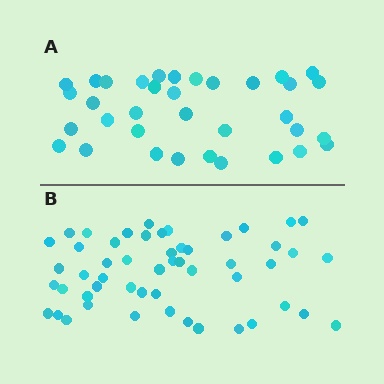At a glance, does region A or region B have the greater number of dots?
Region B (the bottom region) has more dots.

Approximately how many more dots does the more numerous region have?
Region B has approximately 15 more dots than region A.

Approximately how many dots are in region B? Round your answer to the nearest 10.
About 50 dots. (The exact count is 52, which rounds to 50.)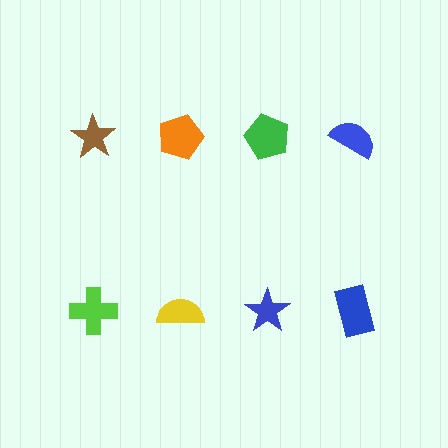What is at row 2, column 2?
A yellow semicircle.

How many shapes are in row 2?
4 shapes.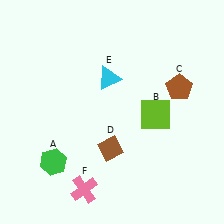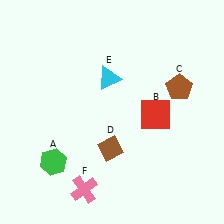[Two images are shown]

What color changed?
The square (B) changed from lime in Image 1 to red in Image 2.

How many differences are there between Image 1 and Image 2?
There is 1 difference between the two images.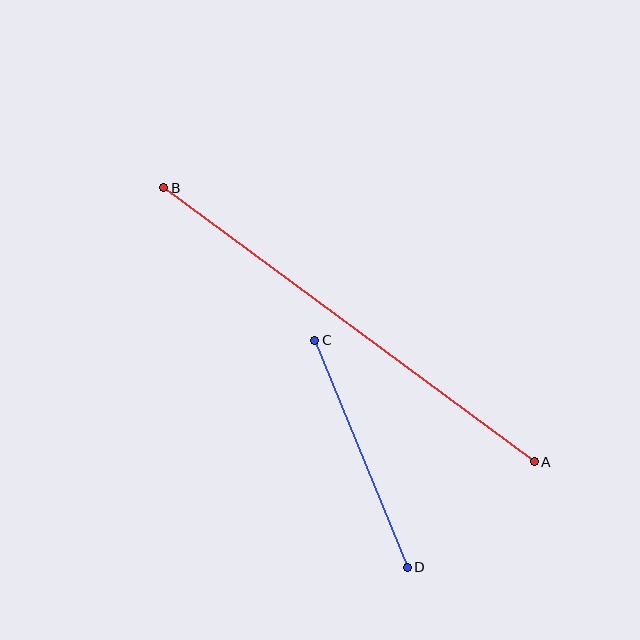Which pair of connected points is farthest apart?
Points A and B are farthest apart.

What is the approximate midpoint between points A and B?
The midpoint is at approximately (349, 325) pixels.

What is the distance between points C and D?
The distance is approximately 245 pixels.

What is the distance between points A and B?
The distance is approximately 461 pixels.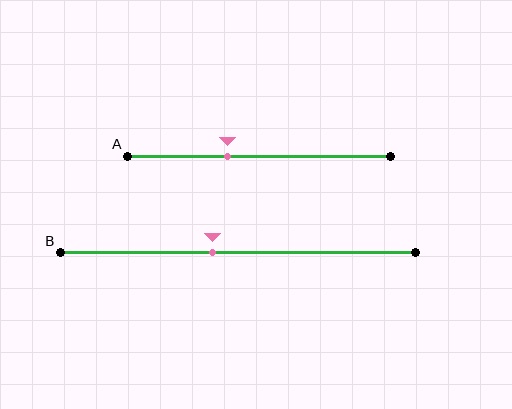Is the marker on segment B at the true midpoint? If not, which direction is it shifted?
No, the marker on segment B is shifted to the left by about 7% of the segment length.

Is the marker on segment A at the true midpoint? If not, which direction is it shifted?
No, the marker on segment A is shifted to the left by about 12% of the segment length.